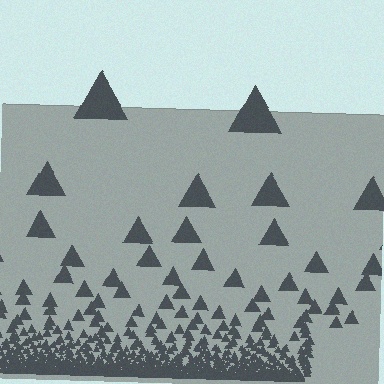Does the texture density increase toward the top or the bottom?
Density increases toward the bottom.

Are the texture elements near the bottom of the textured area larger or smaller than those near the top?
Smaller. The gradient is inverted — elements near the bottom are smaller and denser.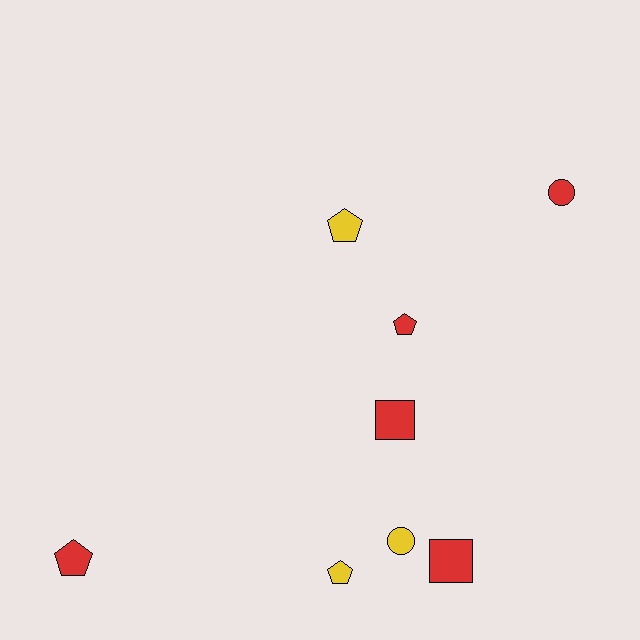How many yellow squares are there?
There are no yellow squares.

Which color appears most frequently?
Red, with 5 objects.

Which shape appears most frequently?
Pentagon, with 4 objects.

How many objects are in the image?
There are 8 objects.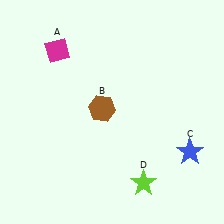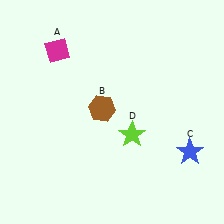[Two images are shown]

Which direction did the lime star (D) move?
The lime star (D) moved up.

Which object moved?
The lime star (D) moved up.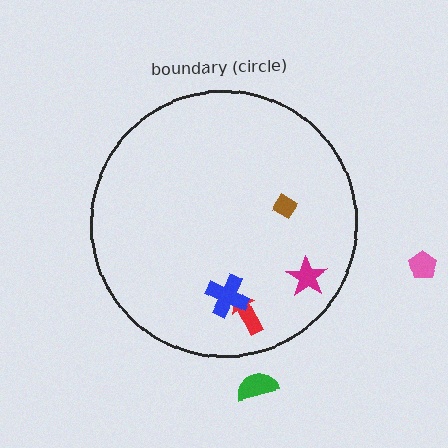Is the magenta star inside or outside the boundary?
Inside.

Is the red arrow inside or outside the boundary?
Inside.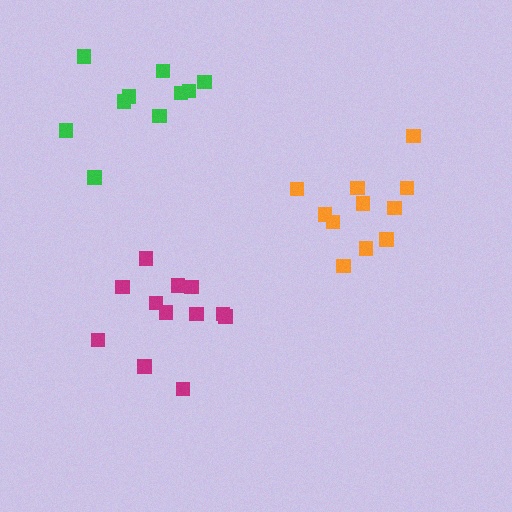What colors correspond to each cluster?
The clusters are colored: green, magenta, orange.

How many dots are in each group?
Group 1: 10 dots, Group 2: 12 dots, Group 3: 11 dots (33 total).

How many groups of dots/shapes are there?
There are 3 groups.